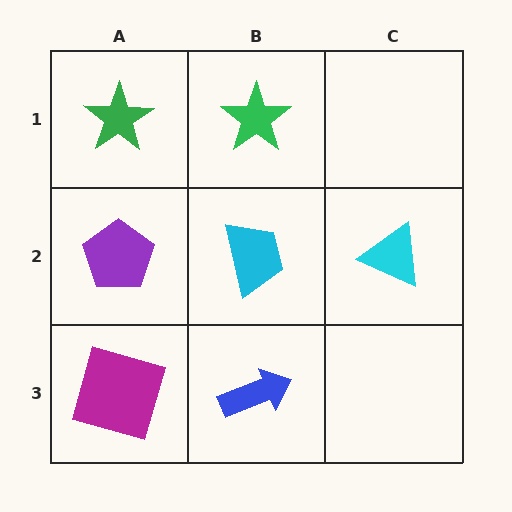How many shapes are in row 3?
2 shapes.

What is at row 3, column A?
A magenta square.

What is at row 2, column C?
A cyan triangle.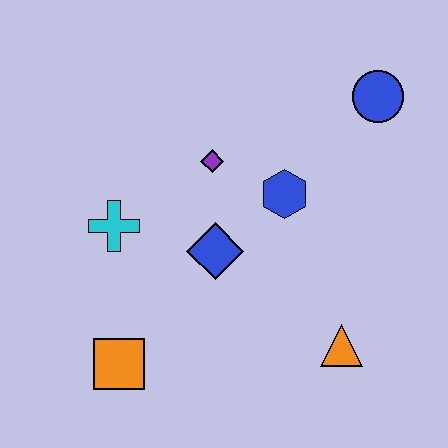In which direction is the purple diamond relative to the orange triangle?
The purple diamond is above the orange triangle.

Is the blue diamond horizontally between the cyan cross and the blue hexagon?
Yes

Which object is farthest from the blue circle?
The orange square is farthest from the blue circle.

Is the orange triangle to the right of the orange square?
Yes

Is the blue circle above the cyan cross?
Yes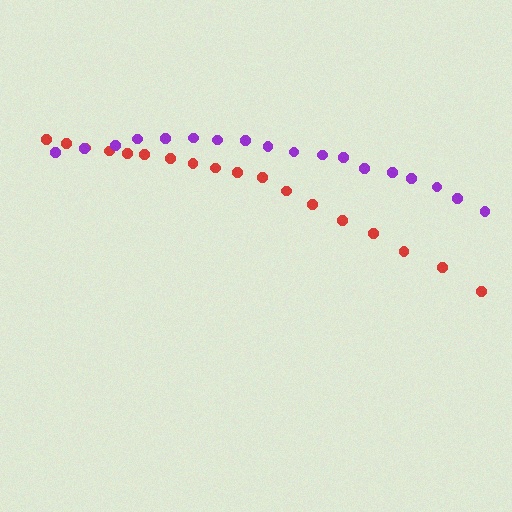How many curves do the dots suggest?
There are 2 distinct paths.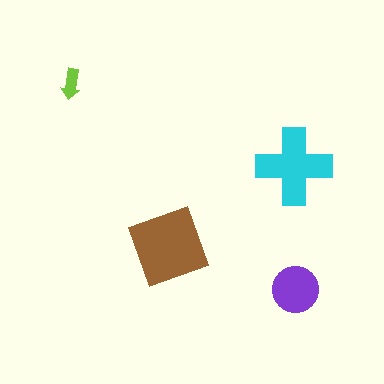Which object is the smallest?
The lime arrow.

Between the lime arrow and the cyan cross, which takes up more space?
The cyan cross.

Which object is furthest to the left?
The lime arrow is leftmost.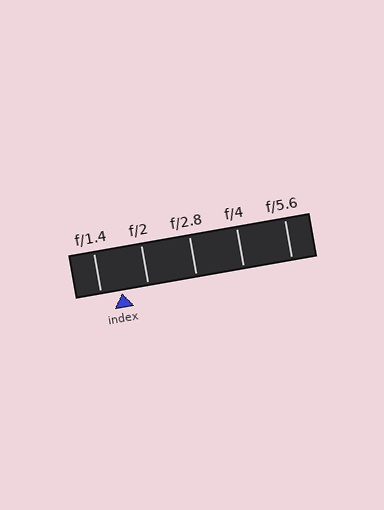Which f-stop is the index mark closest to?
The index mark is closest to f/1.4.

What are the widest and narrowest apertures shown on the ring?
The widest aperture shown is f/1.4 and the narrowest is f/5.6.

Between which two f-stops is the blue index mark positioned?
The index mark is between f/1.4 and f/2.